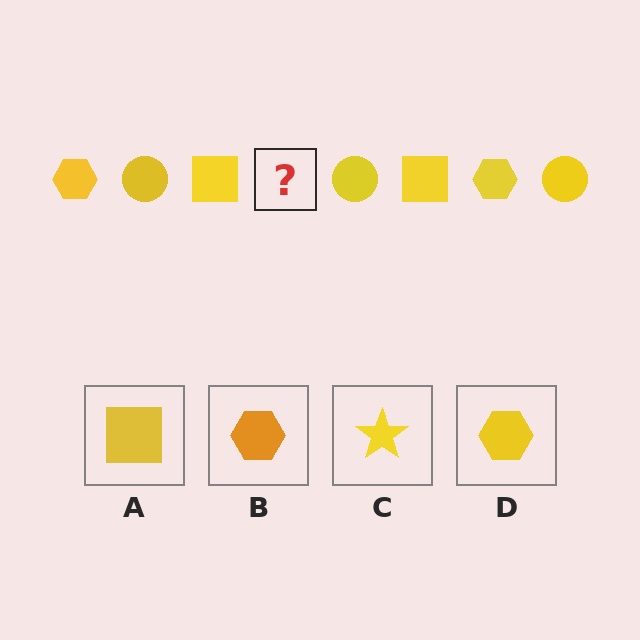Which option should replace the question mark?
Option D.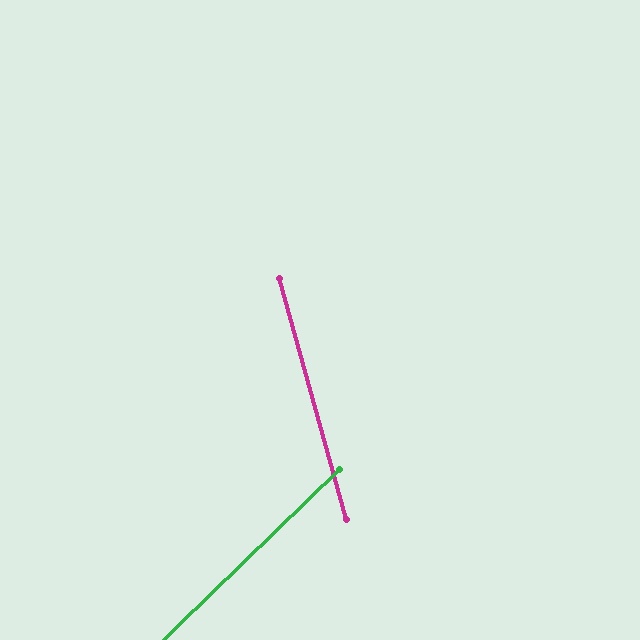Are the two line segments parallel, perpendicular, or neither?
Neither parallel nor perpendicular — they differ by about 61°.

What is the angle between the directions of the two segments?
Approximately 61 degrees.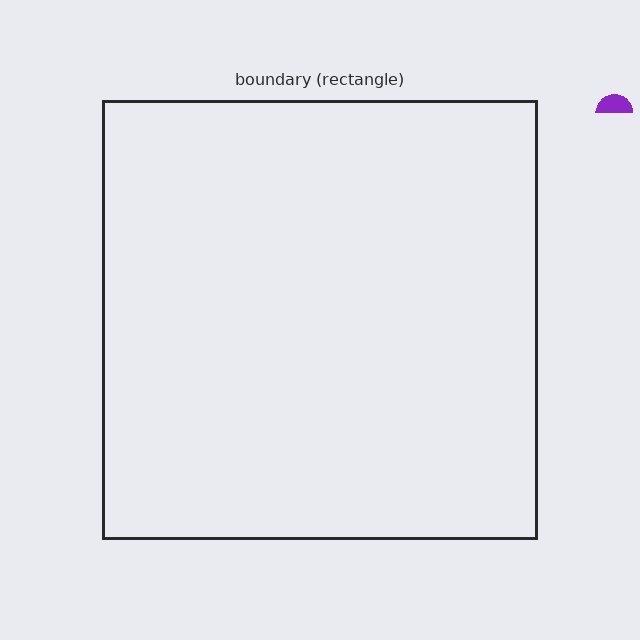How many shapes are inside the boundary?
0 inside, 1 outside.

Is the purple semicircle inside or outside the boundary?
Outside.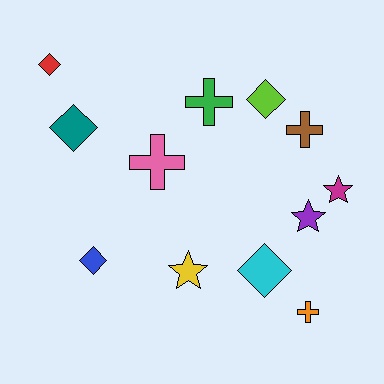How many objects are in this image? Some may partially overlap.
There are 12 objects.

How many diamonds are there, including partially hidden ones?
There are 5 diamonds.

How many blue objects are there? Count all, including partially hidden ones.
There is 1 blue object.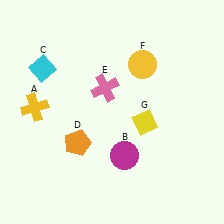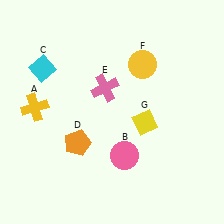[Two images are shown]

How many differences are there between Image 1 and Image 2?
There is 1 difference between the two images.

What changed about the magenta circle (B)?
In Image 1, B is magenta. In Image 2, it changed to pink.